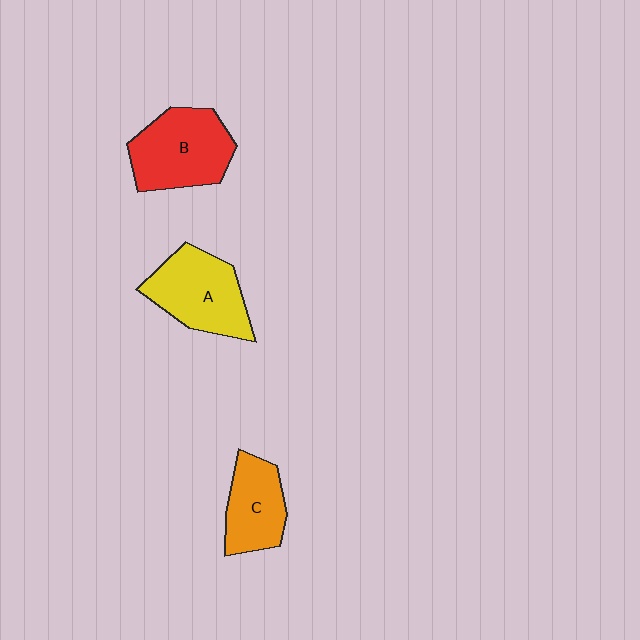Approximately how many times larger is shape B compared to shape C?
Approximately 1.4 times.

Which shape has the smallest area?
Shape C (orange).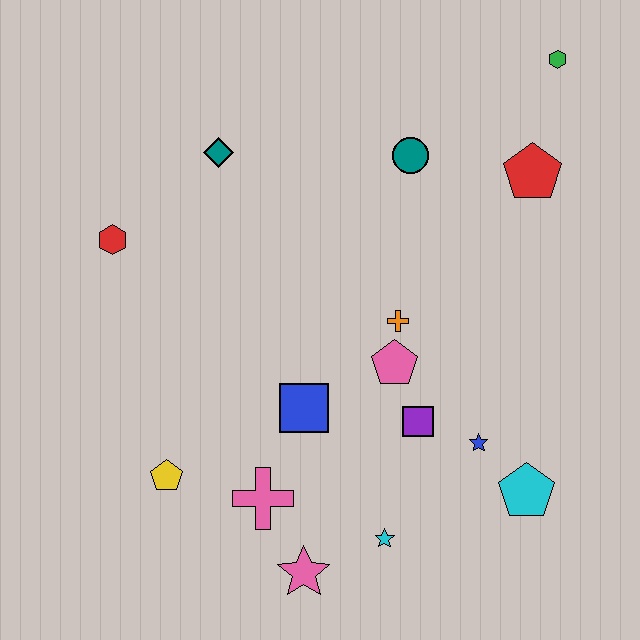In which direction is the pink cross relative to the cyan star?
The pink cross is to the left of the cyan star.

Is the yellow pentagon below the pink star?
No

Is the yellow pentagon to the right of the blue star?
No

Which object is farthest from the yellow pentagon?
The green hexagon is farthest from the yellow pentagon.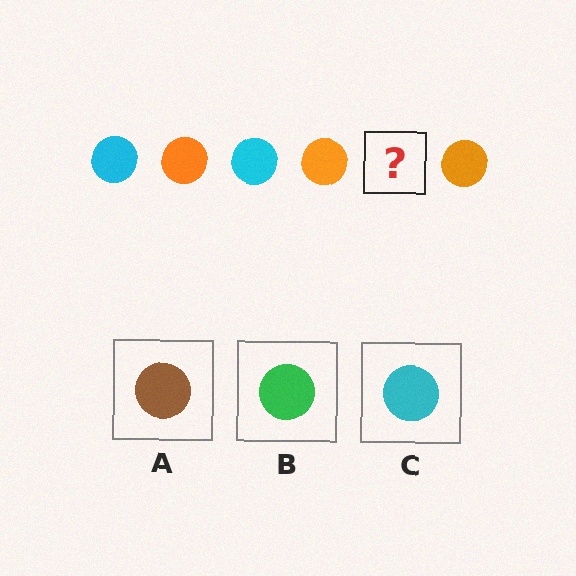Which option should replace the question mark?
Option C.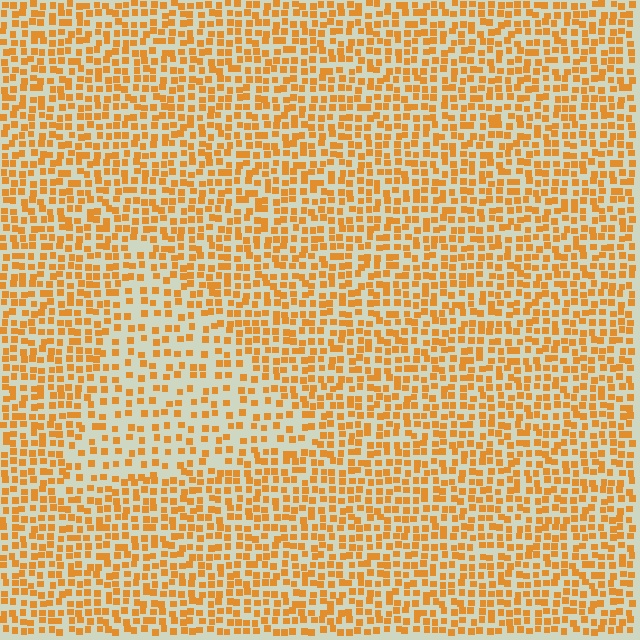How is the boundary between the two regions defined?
The boundary is defined by a change in element density (approximately 1.8x ratio). All elements are the same color, size, and shape.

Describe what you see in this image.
The image contains small orange elements arranged at two different densities. A triangle-shaped region is visible where the elements are less densely packed than the surrounding area.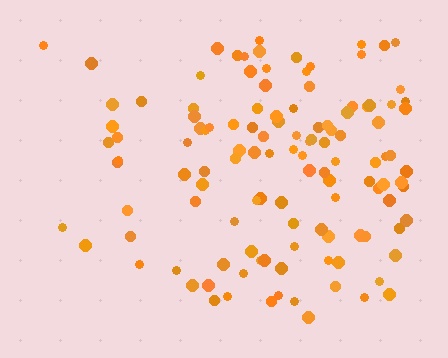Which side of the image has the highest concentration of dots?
The right.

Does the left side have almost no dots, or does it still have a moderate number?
Still a moderate number, just noticeably fewer than the right.